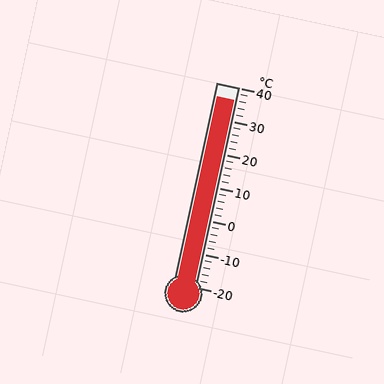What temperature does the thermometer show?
The thermometer shows approximately 36°C.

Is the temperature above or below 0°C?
The temperature is above 0°C.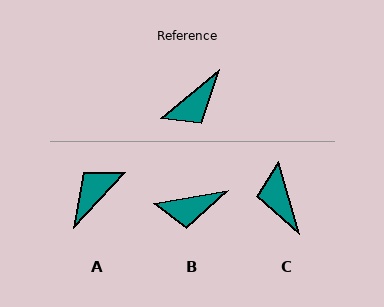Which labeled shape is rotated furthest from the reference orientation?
A, about 172 degrees away.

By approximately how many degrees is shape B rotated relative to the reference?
Approximately 29 degrees clockwise.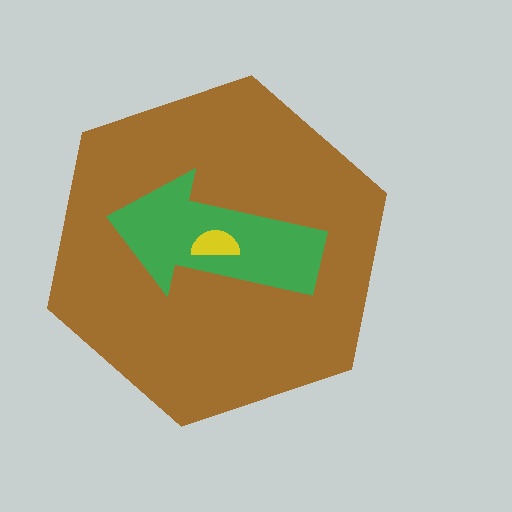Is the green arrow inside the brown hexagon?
Yes.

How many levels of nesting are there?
3.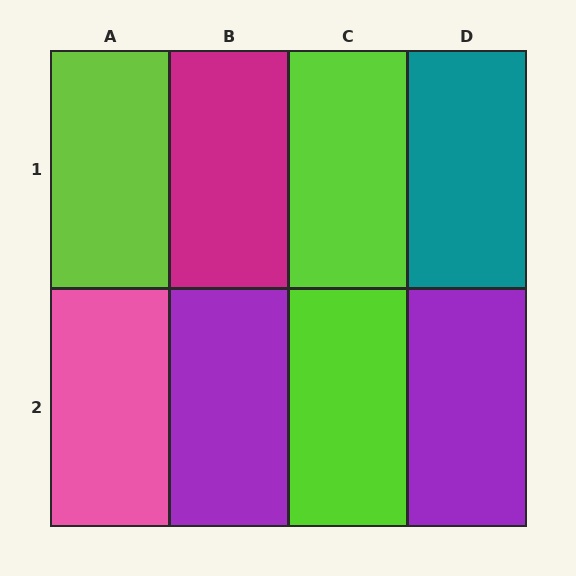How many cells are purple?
2 cells are purple.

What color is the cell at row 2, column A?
Pink.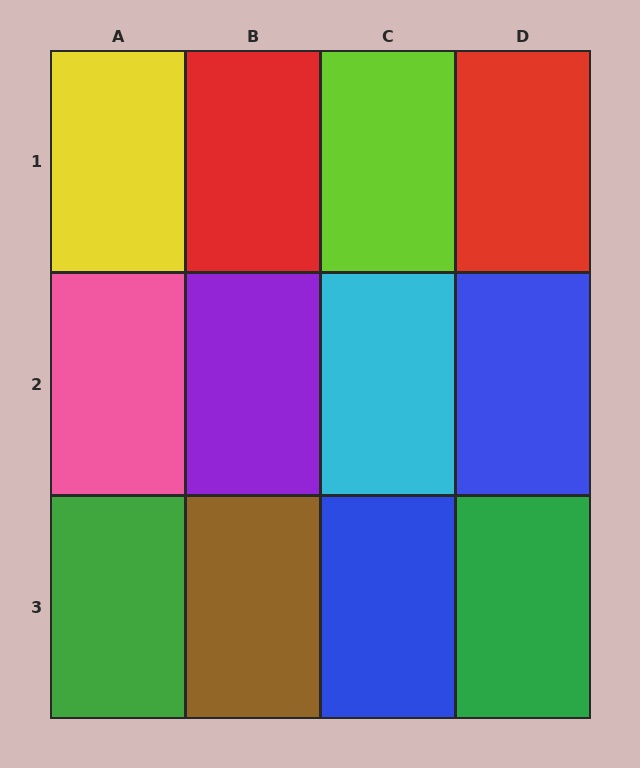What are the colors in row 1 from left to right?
Yellow, red, lime, red.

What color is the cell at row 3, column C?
Blue.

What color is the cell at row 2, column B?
Purple.